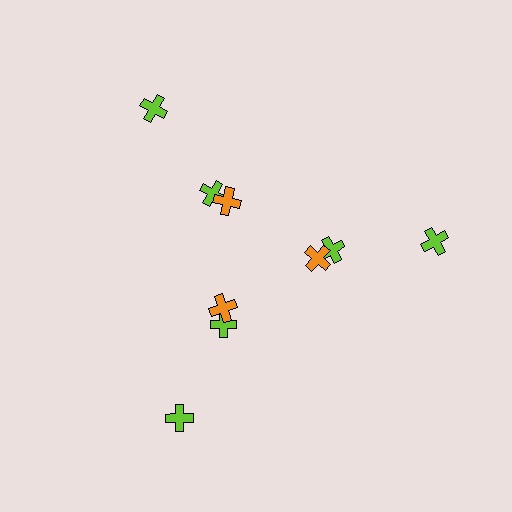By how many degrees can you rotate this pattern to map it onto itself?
The pattern maps onto itself every 120 degrees of rotation.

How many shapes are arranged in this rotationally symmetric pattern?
There are 9 shapes, arranged in 3 groups of 3.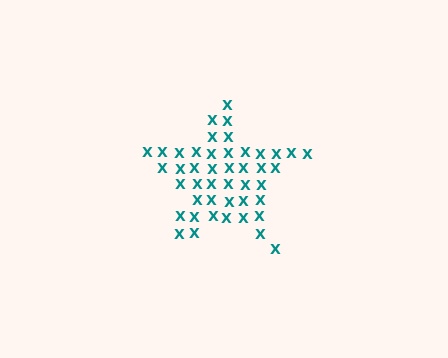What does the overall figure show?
The overall figure shows a star.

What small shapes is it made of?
It is made of small letter X's.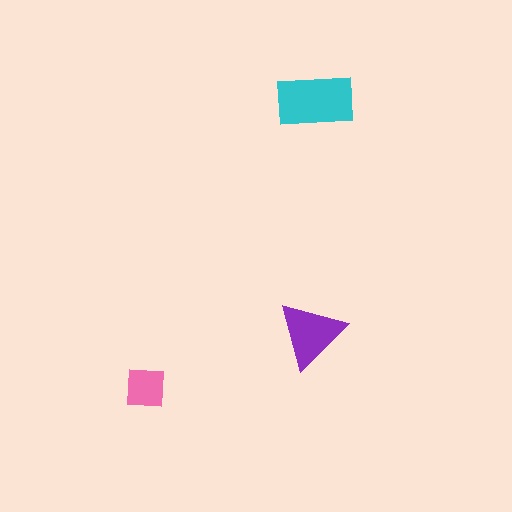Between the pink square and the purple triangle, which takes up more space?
The purple triangle.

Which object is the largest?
The cyan rectangle.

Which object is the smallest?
The pink square.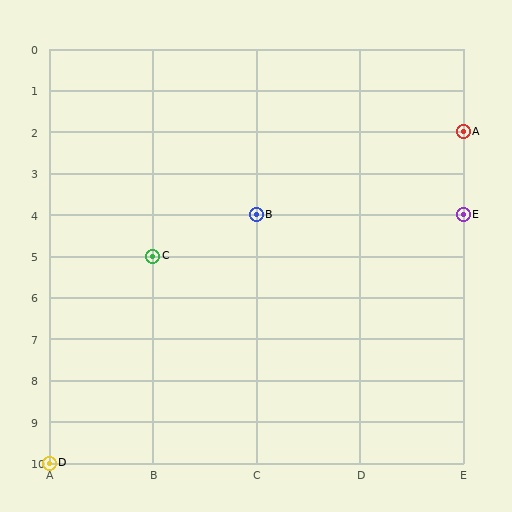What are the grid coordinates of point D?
Point D is at grid coordinates (A, 10).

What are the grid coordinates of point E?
Point E is at grid coordinates (E, 4).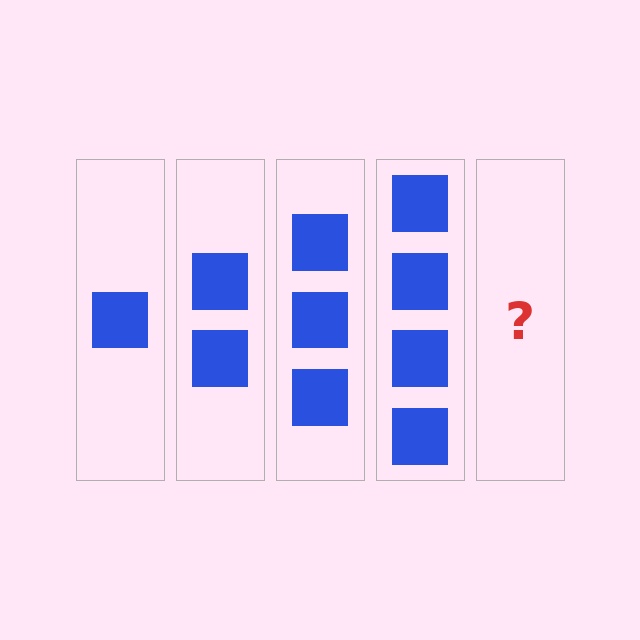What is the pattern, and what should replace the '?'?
The pattern is that each step adds one more square. The '?' should be 5 squares.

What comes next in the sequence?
The next element should be 5 squares.